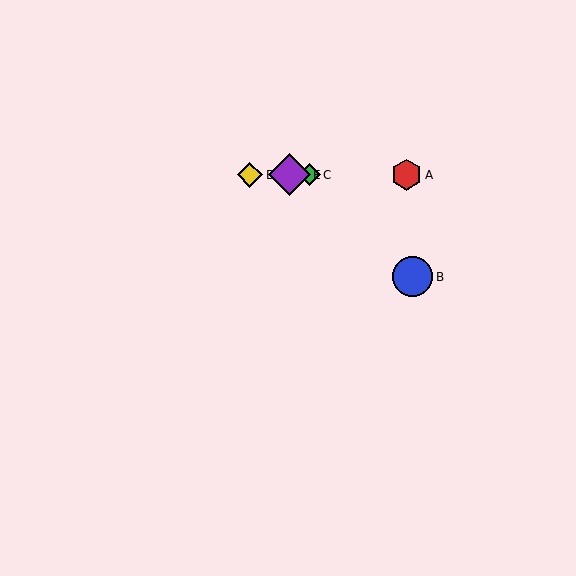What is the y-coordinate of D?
Object D is at y≈175.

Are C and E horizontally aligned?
Yes, both are at y≈175.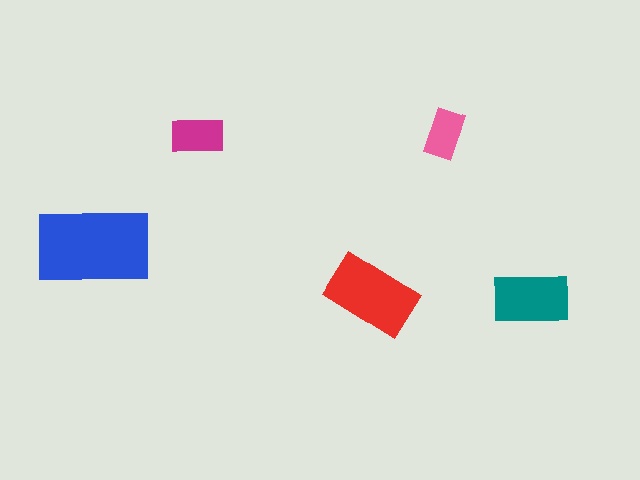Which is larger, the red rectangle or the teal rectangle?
The red one.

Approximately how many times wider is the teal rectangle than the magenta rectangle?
About 1.5 times wider.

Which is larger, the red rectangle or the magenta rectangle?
The red one.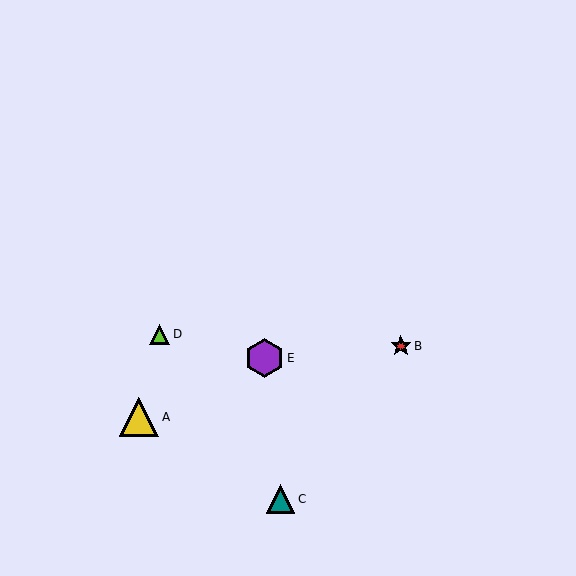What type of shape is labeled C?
Shape C is a teal triangle.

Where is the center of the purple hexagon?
The center of the purple hexagon is at (265, 358).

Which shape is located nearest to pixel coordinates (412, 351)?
The red star (labeled B) at (401, 346) is nearest to that location.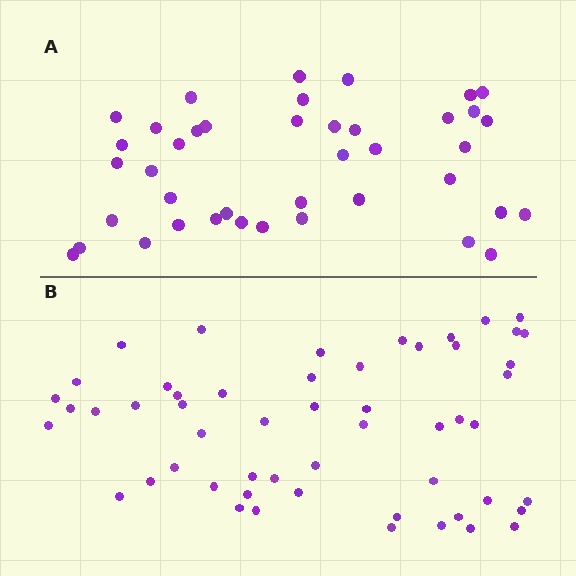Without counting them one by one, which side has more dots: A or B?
Region B (the bottom region) has more dots.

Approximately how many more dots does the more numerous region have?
Region B has approximately 15 more dots than region A.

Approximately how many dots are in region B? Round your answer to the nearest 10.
About 50 dots. (The exact count is 54, which rounds to 50.)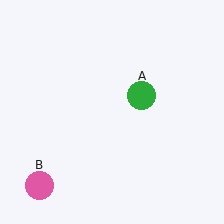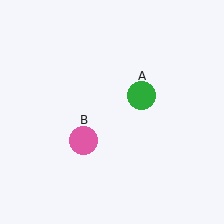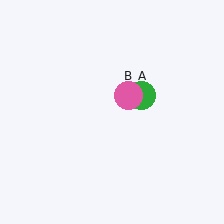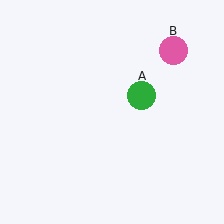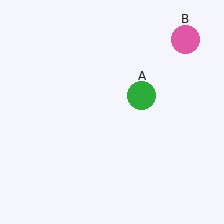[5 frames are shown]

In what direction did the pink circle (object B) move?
The pink circle (object B) moved up and to the right.